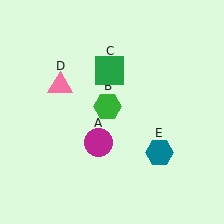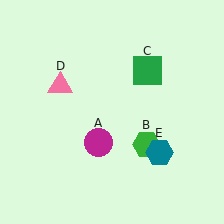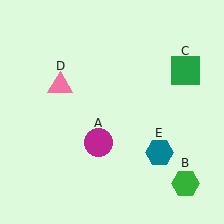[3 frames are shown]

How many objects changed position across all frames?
2 objects changed position: green hexagon (object B), green square (object C).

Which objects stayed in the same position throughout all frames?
Magenta circle (object A) and pink triangle (object D) and teal hexagon (object E) remained stationary.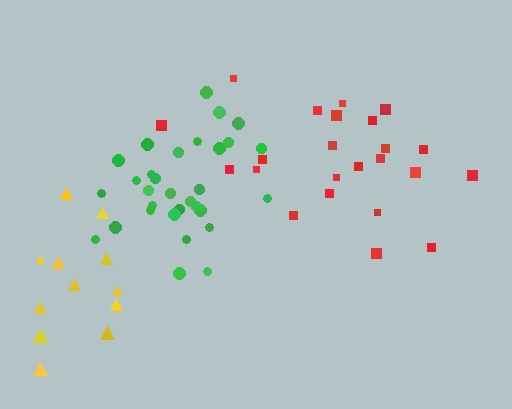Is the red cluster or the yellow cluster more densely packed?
Yellow.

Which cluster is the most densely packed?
Green.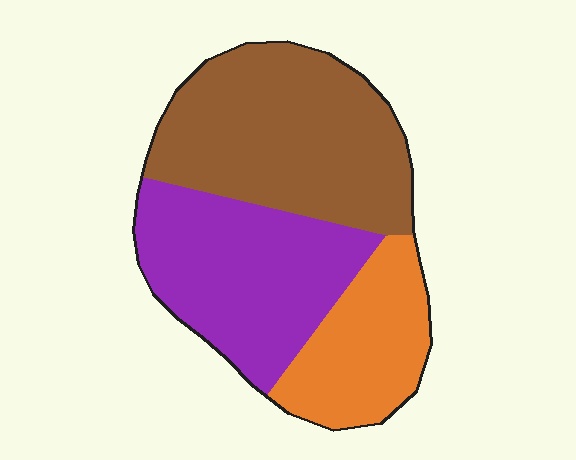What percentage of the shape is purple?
Purple takes up between a quarter and a half of the shape.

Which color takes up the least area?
Orange, at roughly 20%.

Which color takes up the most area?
Brown, at roughly 45%.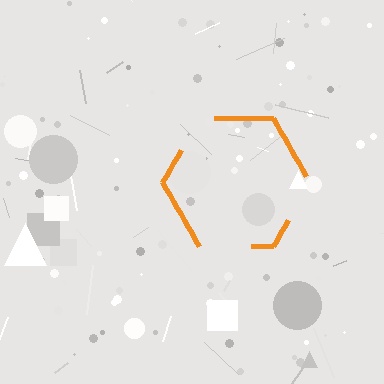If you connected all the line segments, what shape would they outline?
They would outline a hexagon.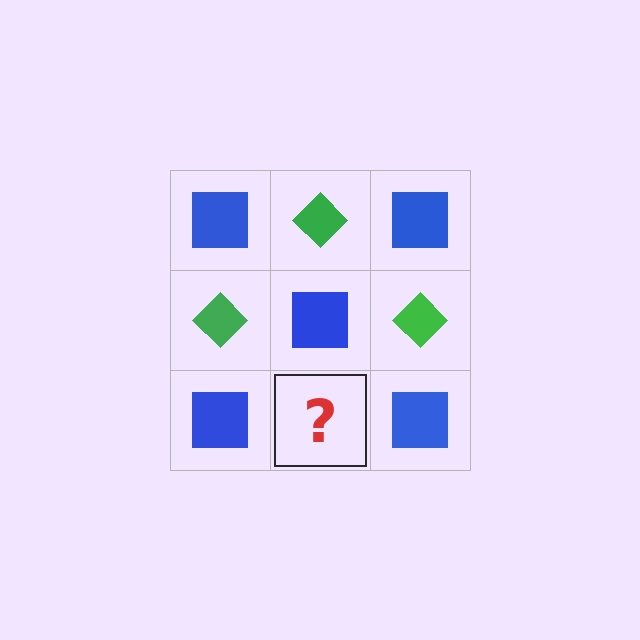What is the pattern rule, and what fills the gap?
The rule is that it alternates blue square and green diamond in a checkerboard pattern. The gap should be filled with a green diamond.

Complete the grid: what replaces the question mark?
The question mark should be replaced with a green diamond.